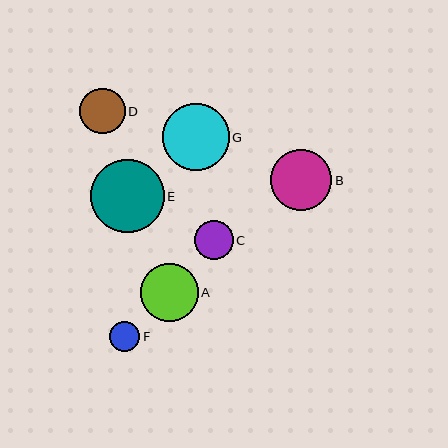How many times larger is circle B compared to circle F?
Circle B is approximately 2.0 times the size of circle F.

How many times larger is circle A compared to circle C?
Circle A is approximately 1.5 times the size of circle C.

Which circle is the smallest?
Circle F is the smallest with a size of approximately 30 pixels.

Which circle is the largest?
Circle E is the largest with a size of approximately 73 pixels.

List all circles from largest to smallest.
From largest to smallest: E, G, B, A, D, C, F.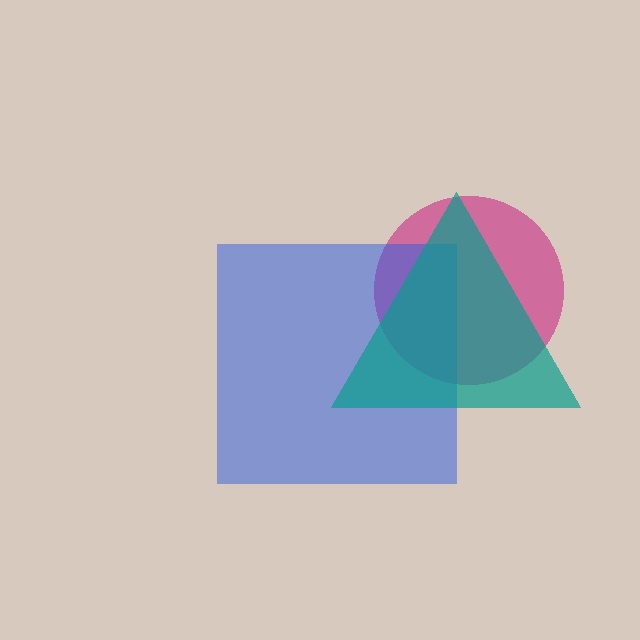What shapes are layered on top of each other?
The layered shapes are: a magenta circle, a blue square, a teal triangle.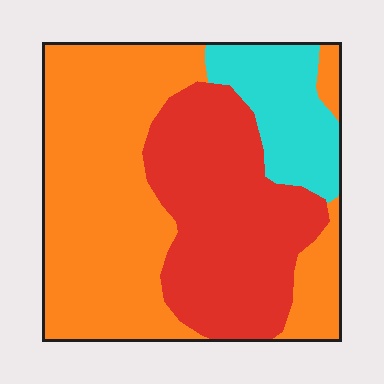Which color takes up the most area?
Orange, at roughly 50%.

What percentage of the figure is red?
Red takes up about one third (1/3) of the figure.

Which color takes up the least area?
Cyan, at roughly 15%.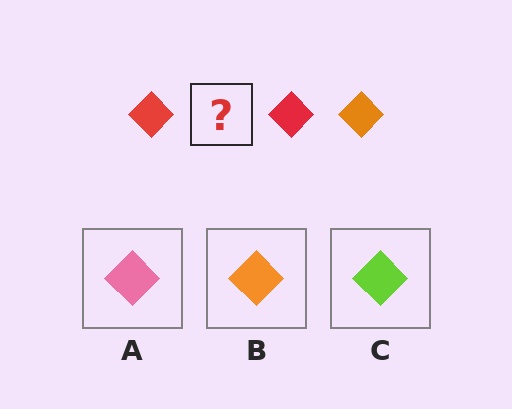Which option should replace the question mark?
Option B.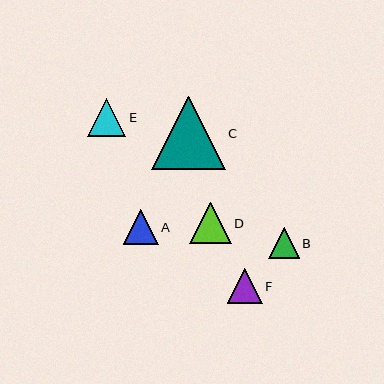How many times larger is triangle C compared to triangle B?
Triangle C is approximately 2.4 times the size of triangle B.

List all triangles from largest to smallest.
From largest to smallest: C, D, E, A, F, B.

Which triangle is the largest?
Triangle C is the largest with a size of approximately 73 pixels.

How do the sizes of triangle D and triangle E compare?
Triangle D and triangle E are approximately the same size.